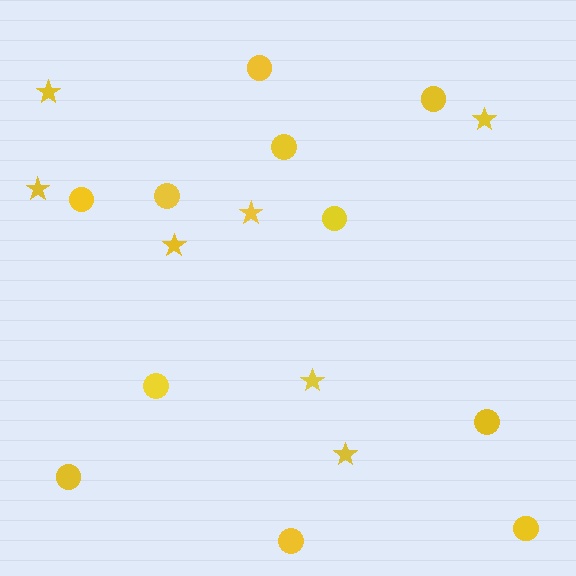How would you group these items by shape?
There are 2 groups: one group of circles (11) and one group of stars (7).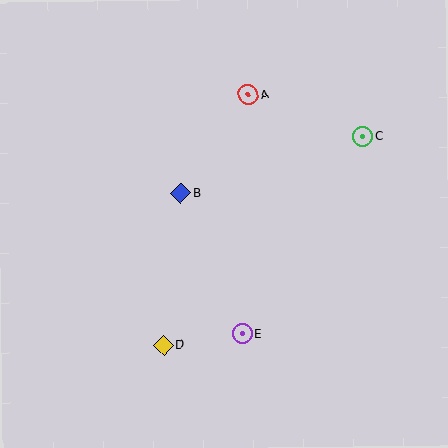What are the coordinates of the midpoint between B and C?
The midpoint between B and C is at (272, 165).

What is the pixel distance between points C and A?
The distance between C and A is 122 pixels.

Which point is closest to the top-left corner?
Point B is closest to the top-left corner.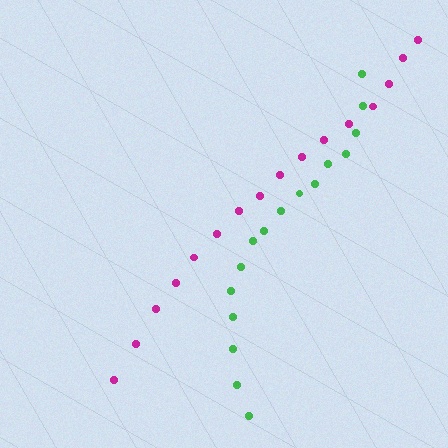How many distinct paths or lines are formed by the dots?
There are 2 distinct paths.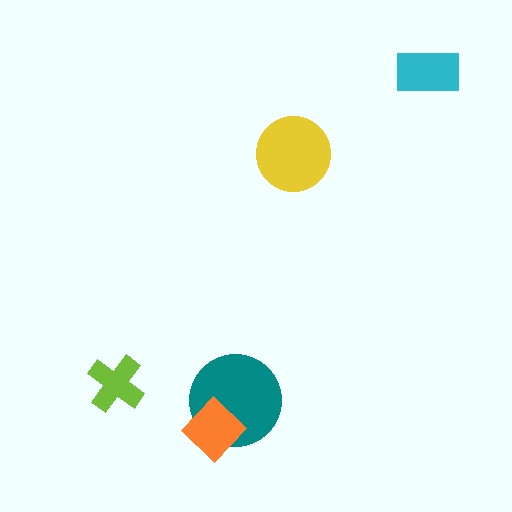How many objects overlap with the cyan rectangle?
0 objects overlap with the cyan rectangle.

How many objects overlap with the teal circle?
1 object overlaps with the teal circle.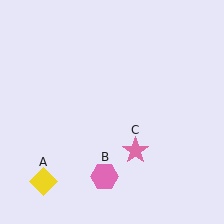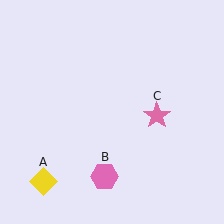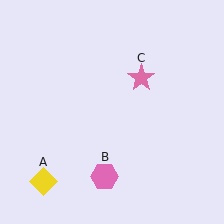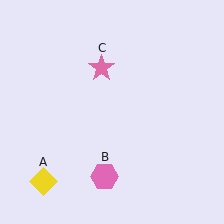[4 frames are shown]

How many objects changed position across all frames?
1 object changed position: pink star (object C).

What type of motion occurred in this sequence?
The pink star (object C) rotated counterclockwise around the center of the scene.